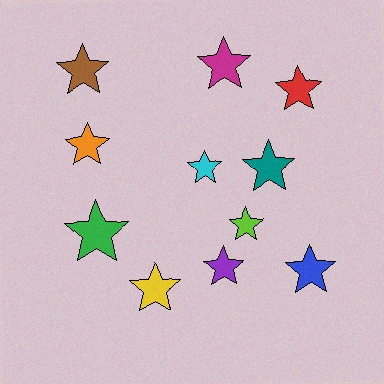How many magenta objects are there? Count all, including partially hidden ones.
There is 1 magenta object.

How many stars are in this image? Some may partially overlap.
There are 11 stars.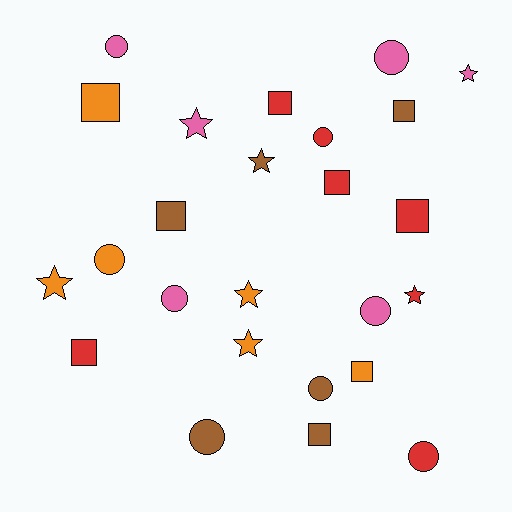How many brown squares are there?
There are 3 brown squares.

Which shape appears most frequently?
Circle, with 9 objects.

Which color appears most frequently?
Red, with 7 objects.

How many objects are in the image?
There are 25 objects.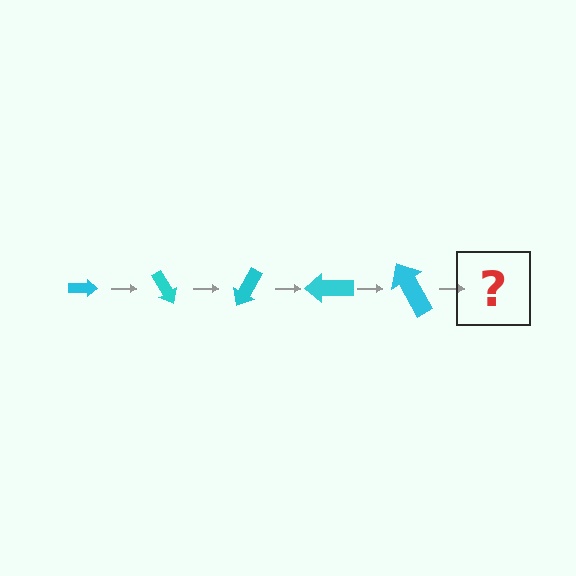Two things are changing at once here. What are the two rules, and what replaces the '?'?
The two rules are that the arrow grows larger each step and it rotates 60 degrees each step. The '?' should be an arrow, larger than the previous one and rotated 300 degrees from the start.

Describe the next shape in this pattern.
It should be an arrow, larger than the previous one and rotated 300 degrees from the start.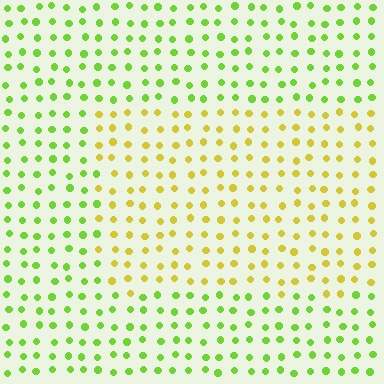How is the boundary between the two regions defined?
The boundary is defined purely by a slight shift in hue (about 43 degrees). Spacing, size, and orientation are identical on both sides.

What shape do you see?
I see a rectangle.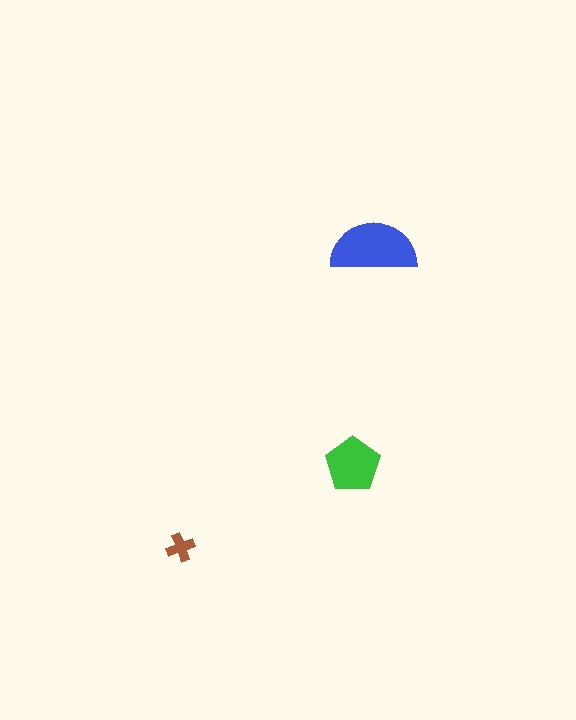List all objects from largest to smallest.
The blue semicircle, the green pentagon, the brown cross.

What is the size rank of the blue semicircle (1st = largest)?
1st.